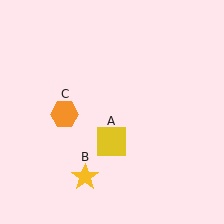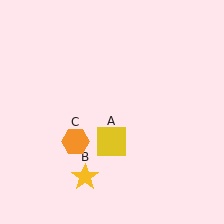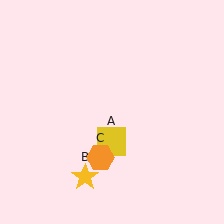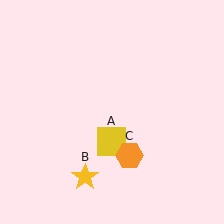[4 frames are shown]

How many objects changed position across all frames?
1 object changed position: orange hexagon (object C).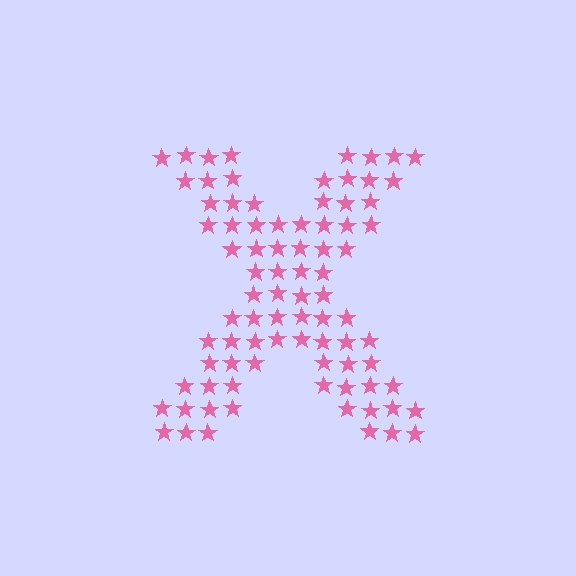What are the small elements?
The small elements are stars.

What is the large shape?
The large shape is the letter X.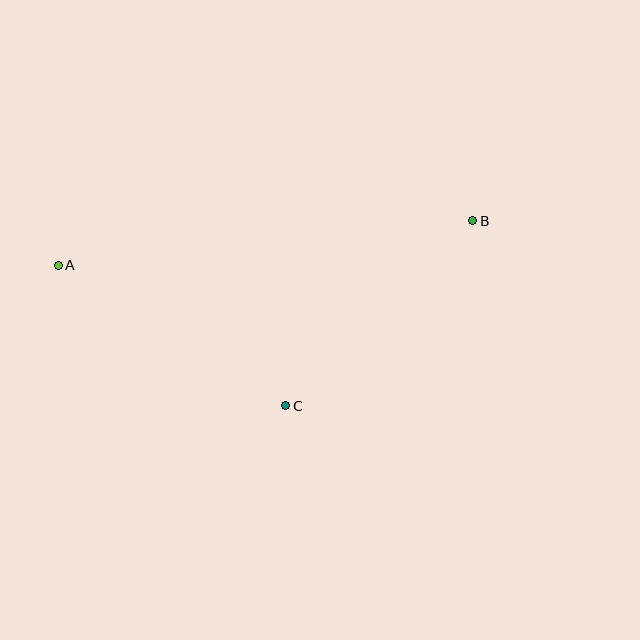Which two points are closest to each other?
Points B and C are closest to each other.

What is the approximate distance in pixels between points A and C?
The distance between A and C is approximately 267 pixels.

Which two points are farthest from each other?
Points A and B are farthest from each other.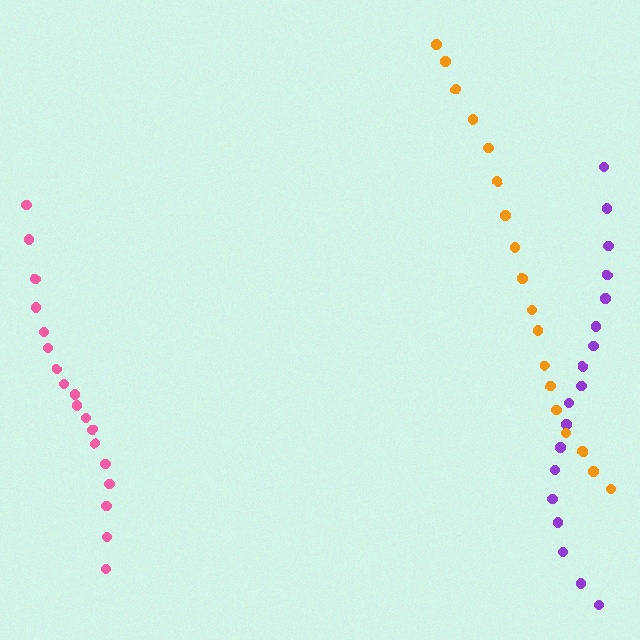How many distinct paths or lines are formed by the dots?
There are 3 distinct paths.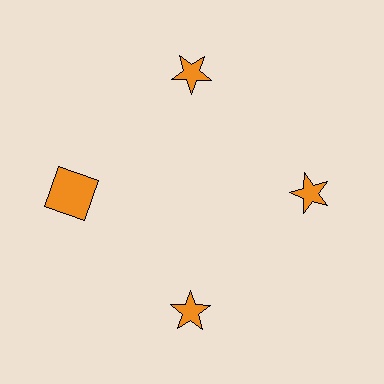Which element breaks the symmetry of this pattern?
The orange square at roughly the 9 o'clock position breaks the symmetry. All other shapes are orange stars.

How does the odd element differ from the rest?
It has a different shape: square instead of star.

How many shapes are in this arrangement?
There are 4 shapes arranged in a ring pattern.